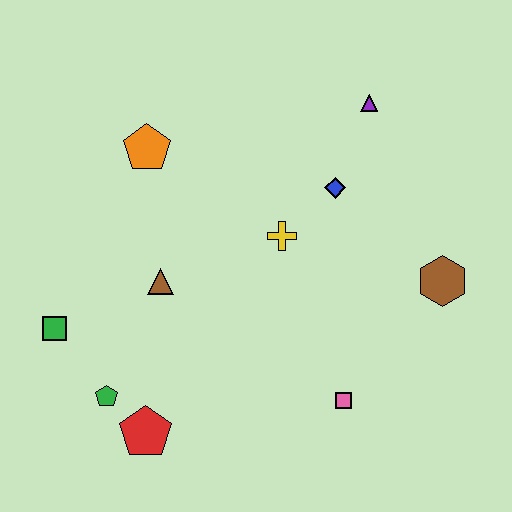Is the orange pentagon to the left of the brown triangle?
Yes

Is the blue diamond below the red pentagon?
No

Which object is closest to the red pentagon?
The green pentagon is closest to the red pentagon.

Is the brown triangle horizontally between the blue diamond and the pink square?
No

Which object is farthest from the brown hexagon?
The green square is farthest from the brown hexagon.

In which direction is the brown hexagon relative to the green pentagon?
The brown hexagon is to the right of the green pentagon.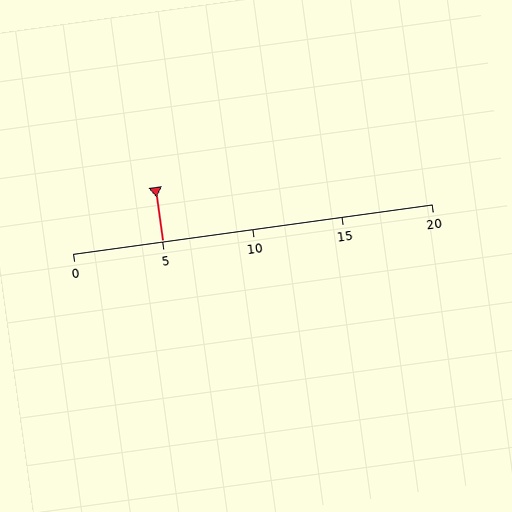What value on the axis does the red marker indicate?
The marker indicates approximately 5.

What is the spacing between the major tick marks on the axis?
The major ticks are spaced 5 apart.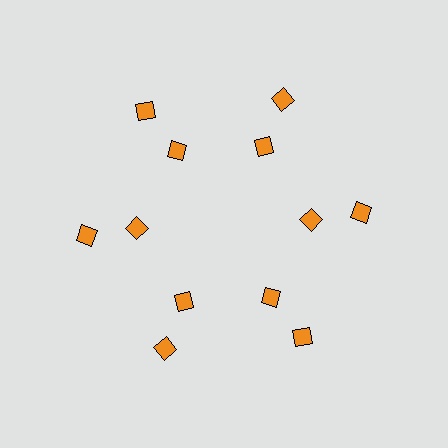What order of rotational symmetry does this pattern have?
This pattern has 6-fold rotational symmetry.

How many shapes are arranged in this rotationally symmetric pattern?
There are 12 shapes, arranged in 6 groups of 2.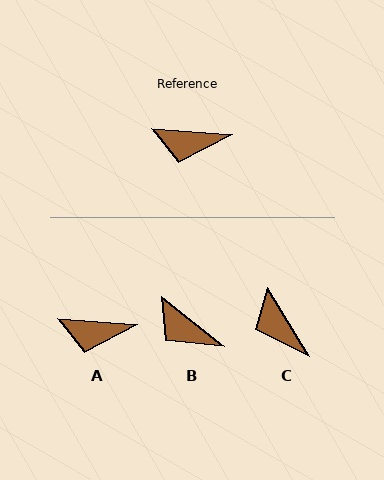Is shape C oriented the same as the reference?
No, it is off by about 54 degrees.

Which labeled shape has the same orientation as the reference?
A.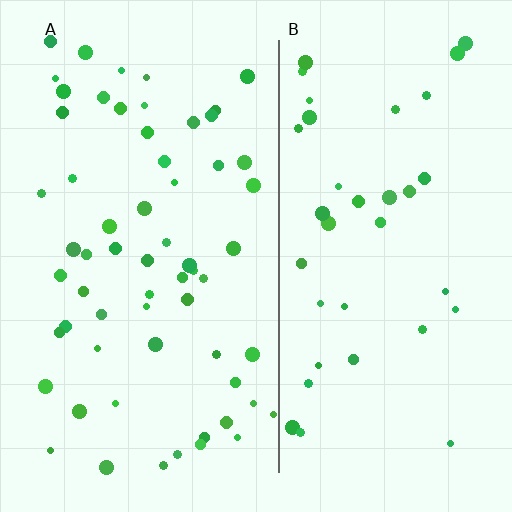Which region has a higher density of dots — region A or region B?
A (the left).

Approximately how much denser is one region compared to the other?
Approximately 1.7× — region A over region B.